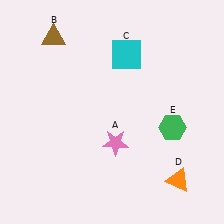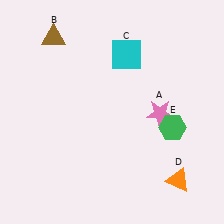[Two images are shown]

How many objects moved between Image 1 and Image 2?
1 object moved between the two images.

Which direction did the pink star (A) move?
The pink star (A) moved right.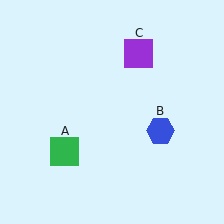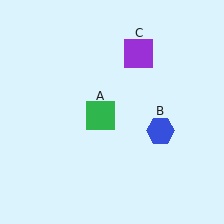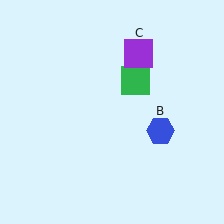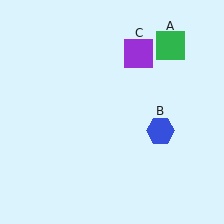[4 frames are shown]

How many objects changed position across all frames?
1 object changed position: green square (object A).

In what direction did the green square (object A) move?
The green square (object A) moved up and to the right.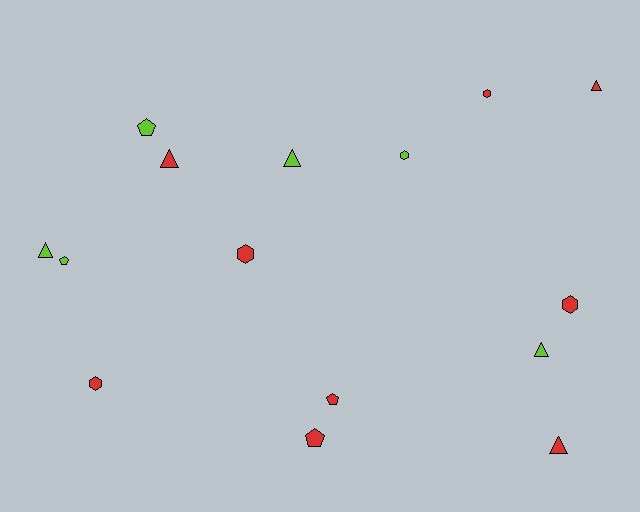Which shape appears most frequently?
Triangle, with 6 objects.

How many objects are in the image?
There are 15 objects.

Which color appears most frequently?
Red, with 9 objects.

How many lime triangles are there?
There are 3 lime triangles.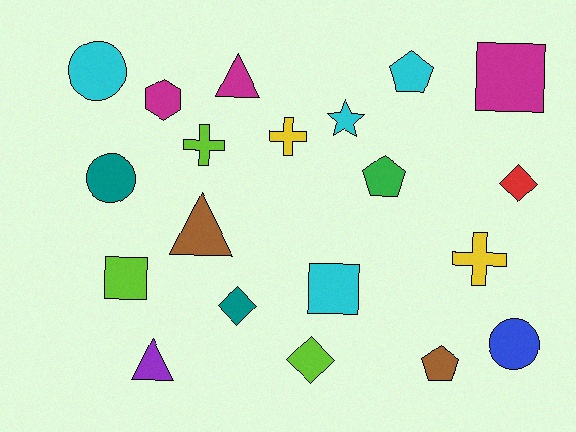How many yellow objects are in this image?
There are 2 yellow objects.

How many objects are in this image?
There are 20 objects.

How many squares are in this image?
There are 3 squares.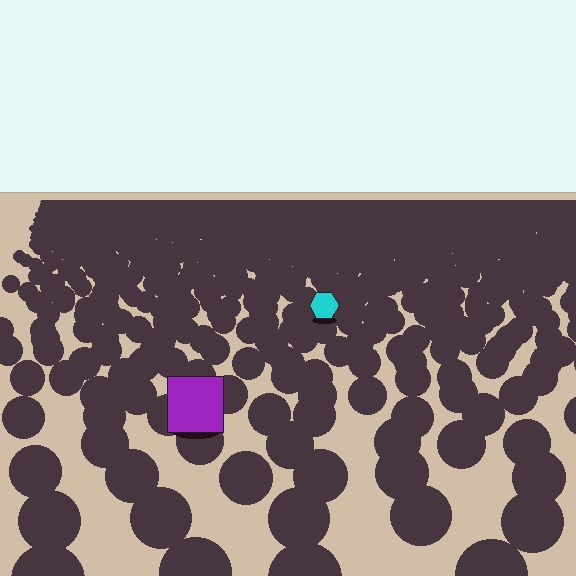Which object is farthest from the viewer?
The cyan hexagon is farthest from the viewer. It appears smaller and the ground texture around it is denser.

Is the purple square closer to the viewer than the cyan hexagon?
Yes. The purple square is closer — you can tell from the texture gradient: the ground texture is coarser near it.